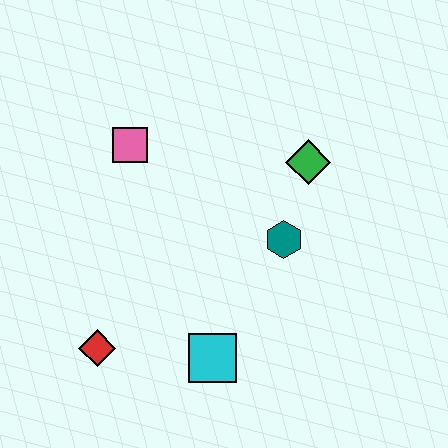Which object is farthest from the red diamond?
The green diamond is farthest from the red diamond.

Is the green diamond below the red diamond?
No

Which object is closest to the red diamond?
The cyan square is closest to the red diamond.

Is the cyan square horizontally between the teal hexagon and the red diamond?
Yes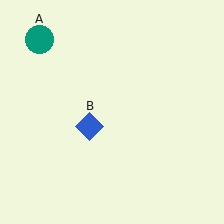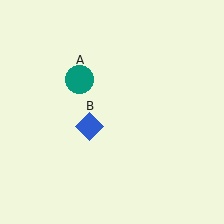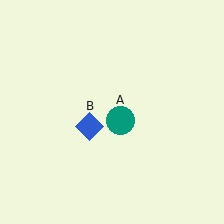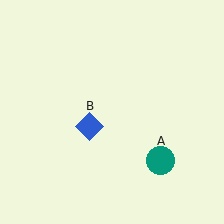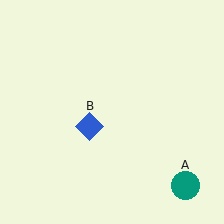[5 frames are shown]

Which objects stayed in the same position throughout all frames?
Blue diamond (object B) remained stationary.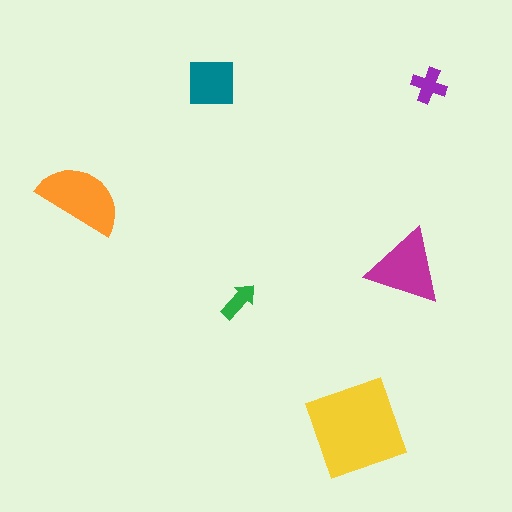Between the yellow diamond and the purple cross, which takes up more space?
The yellow diamond.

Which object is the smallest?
The green arrow.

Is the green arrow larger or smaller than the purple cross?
Smaller.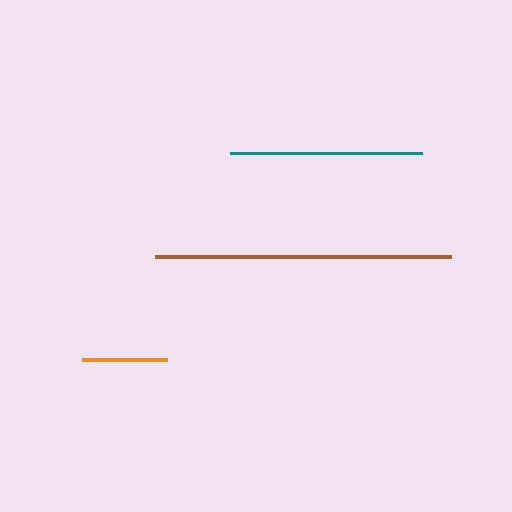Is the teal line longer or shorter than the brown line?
The brown line is longer than the teal line.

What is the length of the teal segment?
The teal segment is approximately 192 pixels long.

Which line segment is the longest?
The brown line is the longest at approximately 297 pixels.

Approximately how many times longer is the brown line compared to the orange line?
The brown line is approximately 3.5 times the length of the orange line.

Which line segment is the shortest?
The orange line is the shortest at approximately 85 pixels.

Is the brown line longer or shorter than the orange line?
The brown line is longer than the orange line.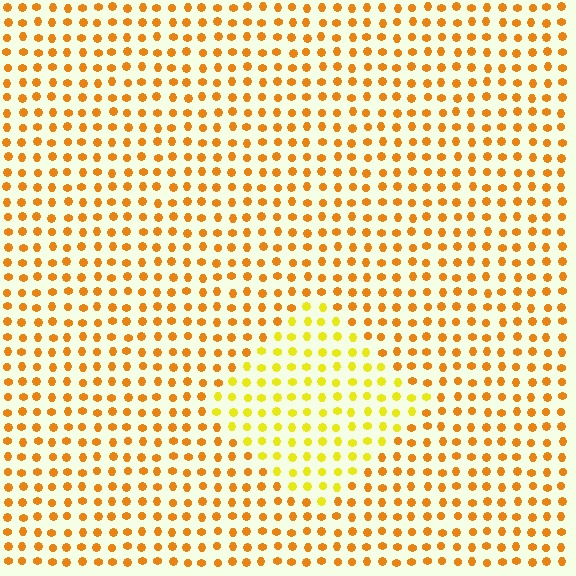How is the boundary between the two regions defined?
The boundary is defined purely by a slight shift in hue (about 29 degrees). Spacing, size, and orientation are identical on both sides.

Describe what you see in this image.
The image is filled with small orange elements in a uniform arrangement. A diamond-shaped region is visible where the elements are tinted to a slightly different hue, forming a subtle color boundary.